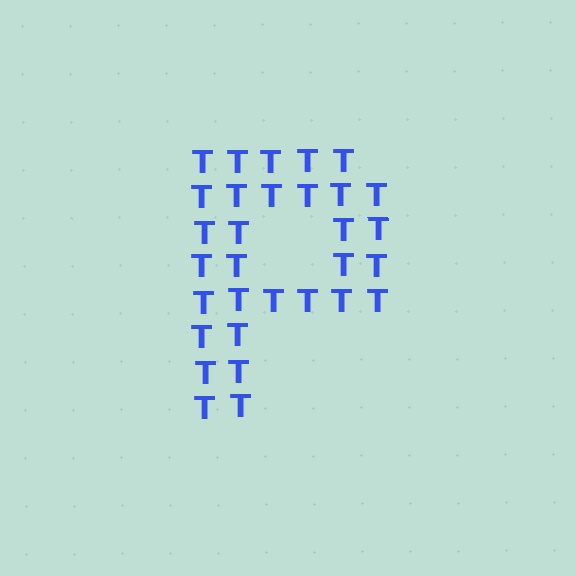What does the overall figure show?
The overall figure shows the letter P.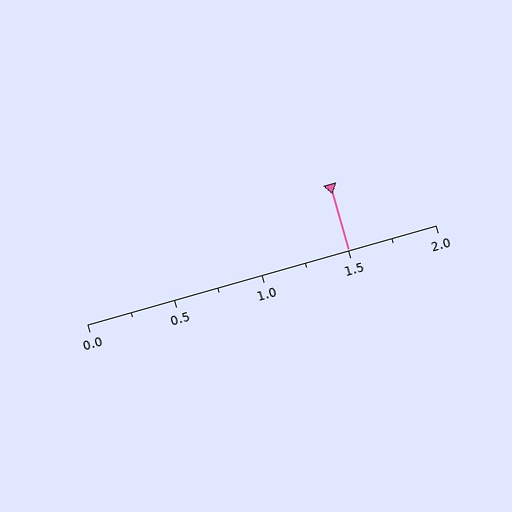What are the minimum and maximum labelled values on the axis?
The axis runs from 0.0 to 2.0.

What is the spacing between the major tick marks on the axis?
The major ticks are spaced 0.5 apart.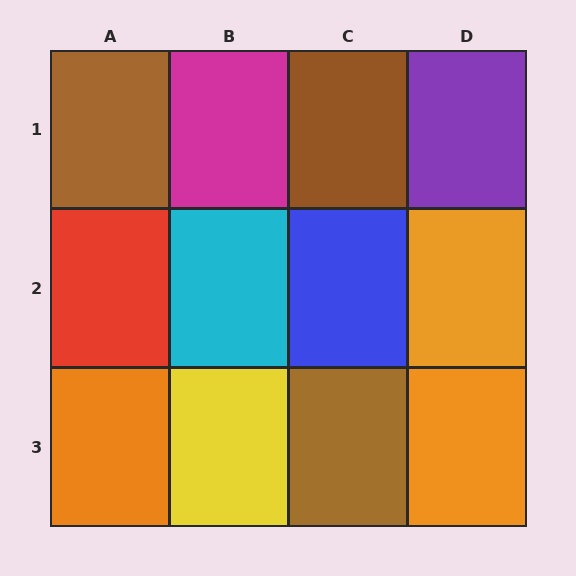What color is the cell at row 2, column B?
Cyan.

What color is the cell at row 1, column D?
Purple.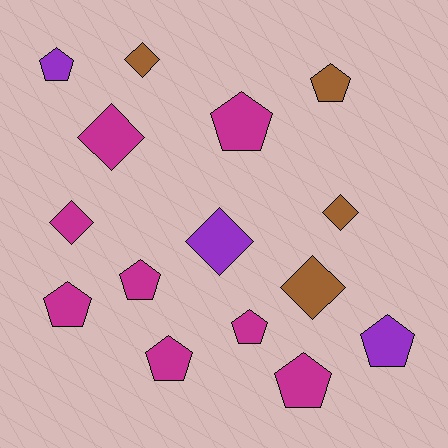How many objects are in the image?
There are 15 objects.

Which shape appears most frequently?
Pentagon, with 9 objects.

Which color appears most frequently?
Magenta, with 8 objects.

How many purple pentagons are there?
There are 2 purple pentagons.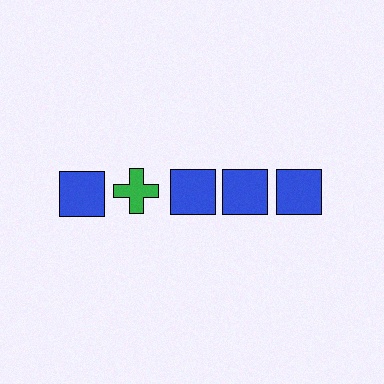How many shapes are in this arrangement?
There are 5 shapes arranged in a grid pattern.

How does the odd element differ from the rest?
It differs in both color (green instead of blue) and shape (cross instead of square).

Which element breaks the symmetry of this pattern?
The green cross in the top row, second from left column breaks the symmetry. All other shapes are blue squares.